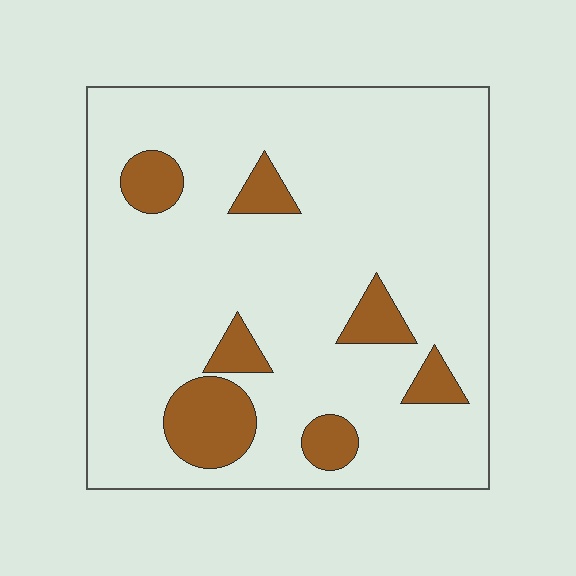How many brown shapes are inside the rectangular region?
7.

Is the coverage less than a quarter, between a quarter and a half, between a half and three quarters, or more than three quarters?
Less than a quarter.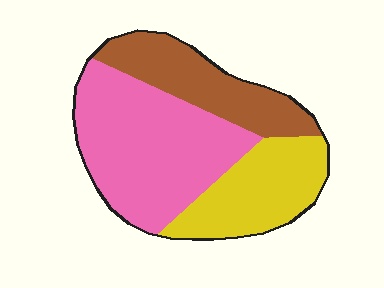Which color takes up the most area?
Pink, at roughly 50%.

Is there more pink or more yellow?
Pink.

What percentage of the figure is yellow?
Yellow covers about 25% of the figure.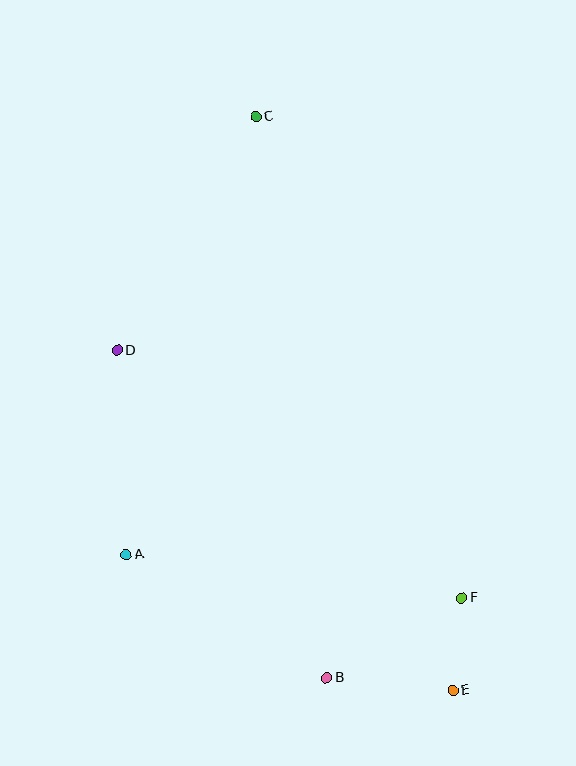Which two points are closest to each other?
Points E and F are closest to each other.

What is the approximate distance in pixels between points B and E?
The distance between B and E is approximately 127 pixels.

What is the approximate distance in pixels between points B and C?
The distance between B and C is approximately 566 pixels.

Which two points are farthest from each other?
Points C and E are farthest from each other.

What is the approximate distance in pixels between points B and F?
The distance between B and F is approximately 157 pixels.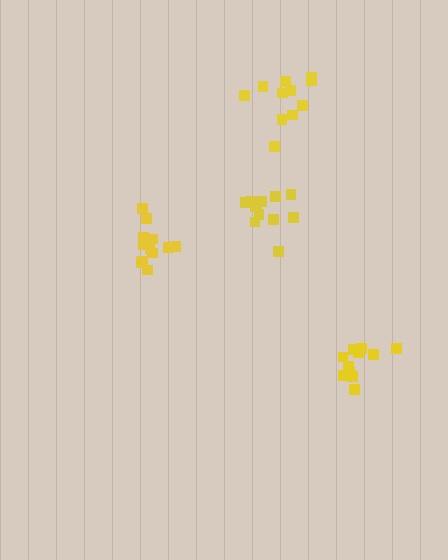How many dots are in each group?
Group 1: 12 dots, Group 2: 11 dots, Group 3: 12 dots, Group 4: 11 dots (46 total).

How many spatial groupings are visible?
There are 4 spatial groupings.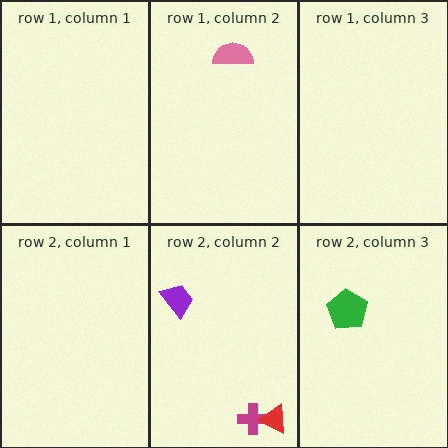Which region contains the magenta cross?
The row 2, column 2 region.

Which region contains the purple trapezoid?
The row 2, column 2 region.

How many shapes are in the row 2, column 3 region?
1.